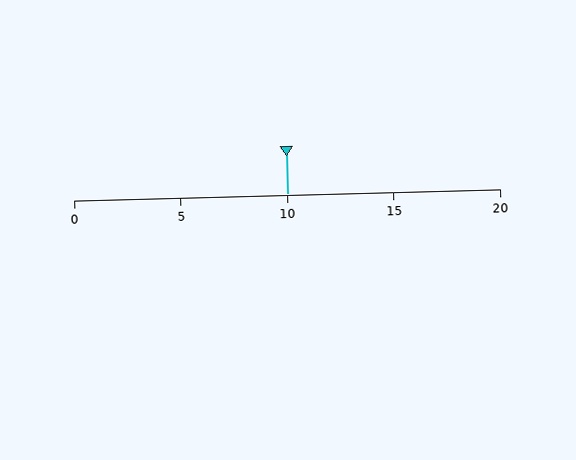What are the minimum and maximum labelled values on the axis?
The axis runs from 0 to 20.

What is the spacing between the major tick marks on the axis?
The major ticks are spaced 5 apart.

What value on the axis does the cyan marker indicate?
The marker indicates approximately 10.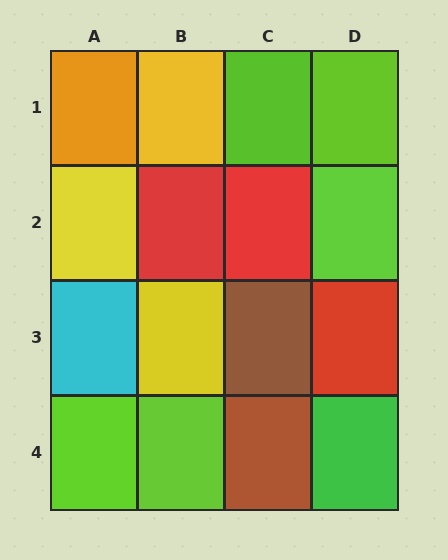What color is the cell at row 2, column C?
Red.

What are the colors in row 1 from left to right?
Orange, yellow, lime, lime.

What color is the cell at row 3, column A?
Cyan.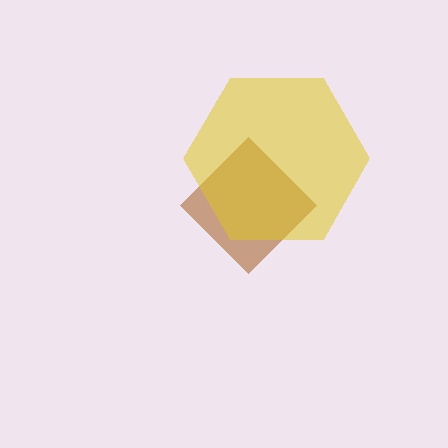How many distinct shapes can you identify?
There are 2 distinct shapes: a brown diamond, a yellow hexagon.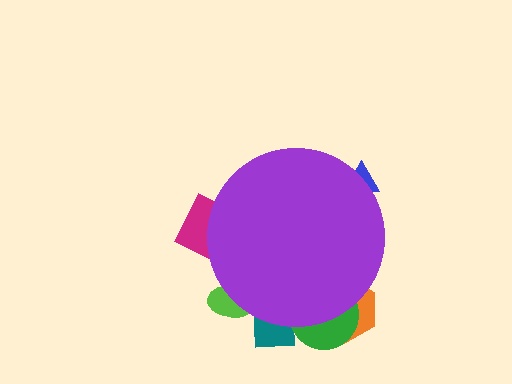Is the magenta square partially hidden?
Yes, the magenta square is partially hidden behind the purple circle.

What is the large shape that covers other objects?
A purple circle.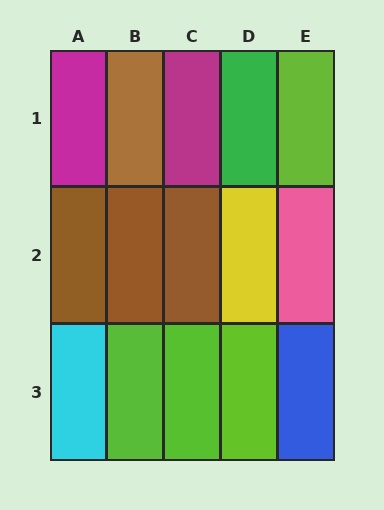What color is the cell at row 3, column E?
Blue.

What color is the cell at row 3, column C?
Lime.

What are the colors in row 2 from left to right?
Brown, brown, brown, yellow, pink.